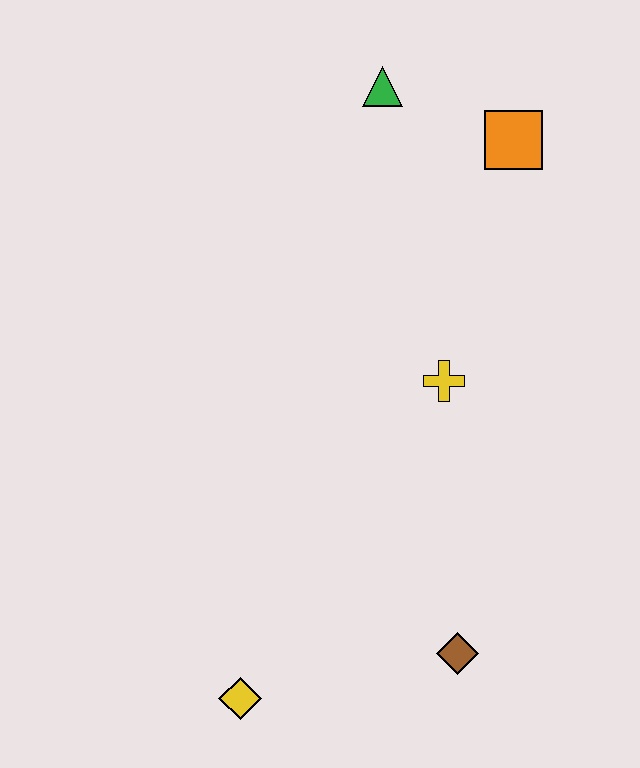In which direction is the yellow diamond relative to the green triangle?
The yellow diamond is below the green triangle.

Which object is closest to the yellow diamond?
The brown diamond is closest to the yellow diamond.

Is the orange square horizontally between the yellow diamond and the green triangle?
No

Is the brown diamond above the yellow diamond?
Yes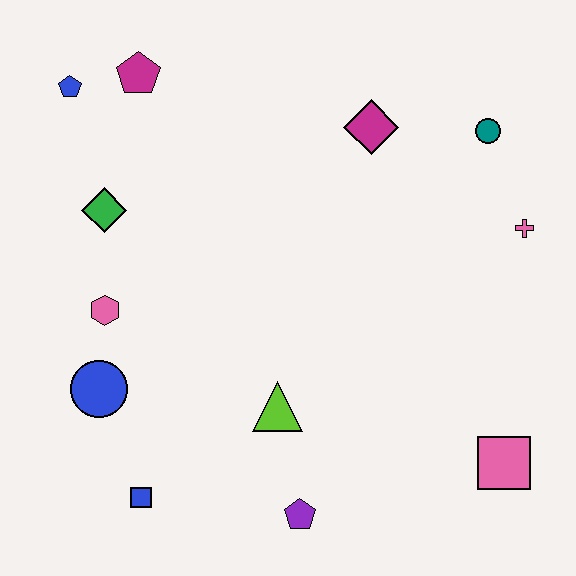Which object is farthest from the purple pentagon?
The blue pentagon is farthest from the purple pentagon.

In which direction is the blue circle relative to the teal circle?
The blue circle is to the left of the teal circle.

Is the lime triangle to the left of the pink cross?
Yes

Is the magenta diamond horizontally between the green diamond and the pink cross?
Yes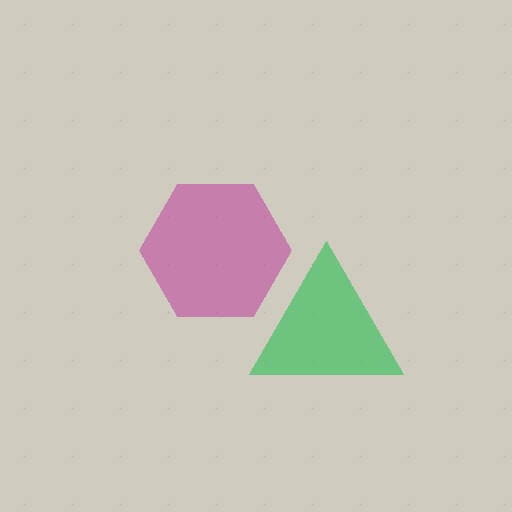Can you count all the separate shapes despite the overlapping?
Yes, there are 2 separate shapes.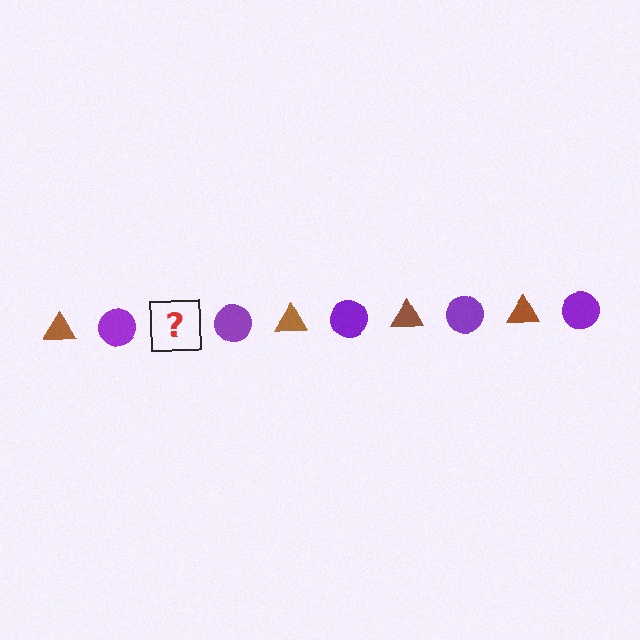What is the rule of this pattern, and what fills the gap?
The rule is that the pattern alternates between brown triangle and purple circle. The gap should be filled with a brown triangle.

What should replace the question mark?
The question mark should be replaced with a brown triangle.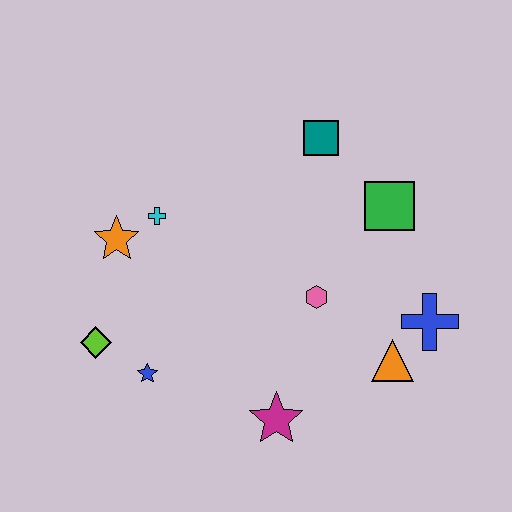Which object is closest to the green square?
The teal square is closest to the green square.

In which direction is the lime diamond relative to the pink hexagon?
The lime diamond is to the left of the pink hexagon.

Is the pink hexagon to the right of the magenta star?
Yes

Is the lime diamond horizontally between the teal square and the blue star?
No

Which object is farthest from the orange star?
The blue cross is farthest from the orange star.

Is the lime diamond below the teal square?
Yes